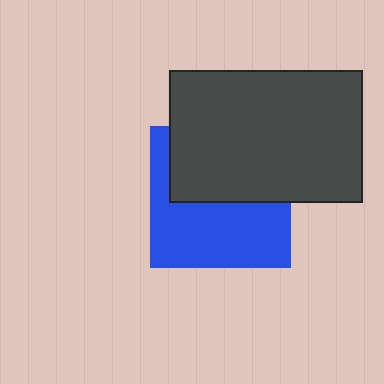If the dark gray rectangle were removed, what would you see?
You would see the complete blue square.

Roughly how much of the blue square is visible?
About half of it is visible (roughly 53%).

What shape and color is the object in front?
The object in front is a dark gray rectangle.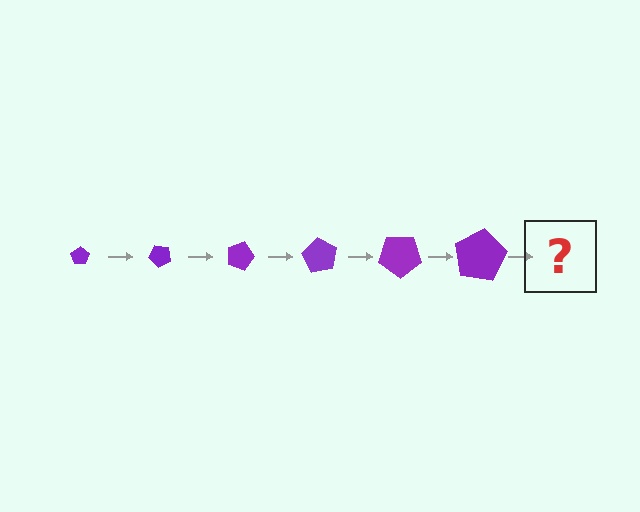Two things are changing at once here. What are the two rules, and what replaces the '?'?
The two rules are that the pentagon grows larger each step and it rotates 45 degrees each step. The '?' should be a pentagon, larger than the previous one and rotated 270 degrees from the start.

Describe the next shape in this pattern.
It should be a pentagon, larger than the previous one and rotated 270 degrees from the start.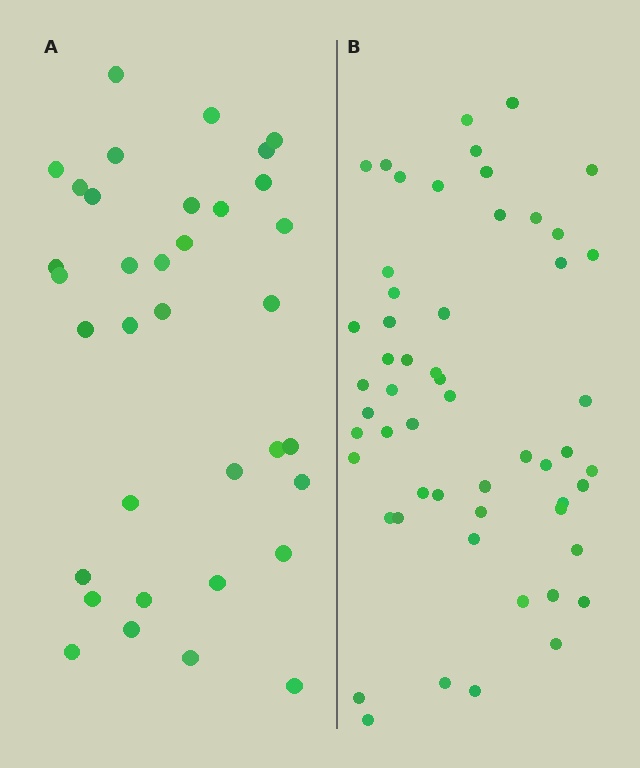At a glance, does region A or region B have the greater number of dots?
Region B (the right region) has more dots.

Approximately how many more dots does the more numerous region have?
Region B has approximately 20 more dots than region A.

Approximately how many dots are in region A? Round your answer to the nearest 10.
About 40 dots. (The exact count is 35, which rounds to 40.)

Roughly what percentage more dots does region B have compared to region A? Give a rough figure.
About 55% more.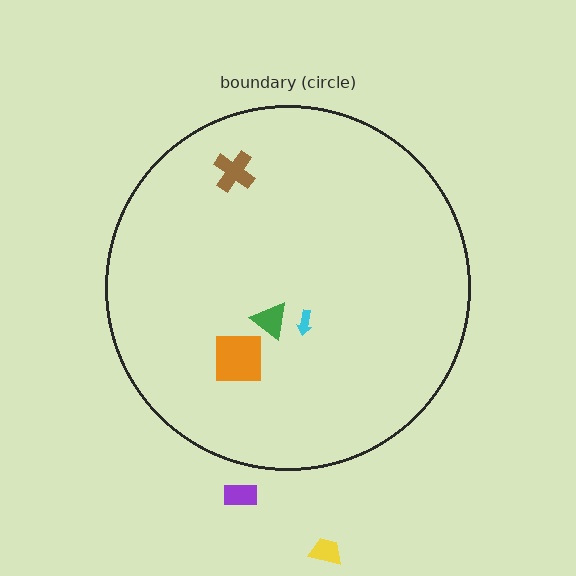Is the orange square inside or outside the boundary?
Inside.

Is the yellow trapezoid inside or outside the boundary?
Outside.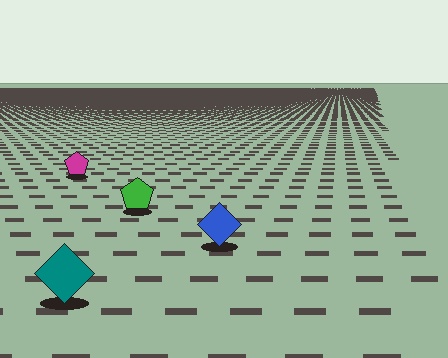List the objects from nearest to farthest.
From nearest to farthest: the teal diamond, the blue diamond, the green pentagon, the magenta pentagon.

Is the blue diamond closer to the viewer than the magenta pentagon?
Yes. The blue diamond is closer — you can tell from the texture gradient: the ground texture is coarser near it.